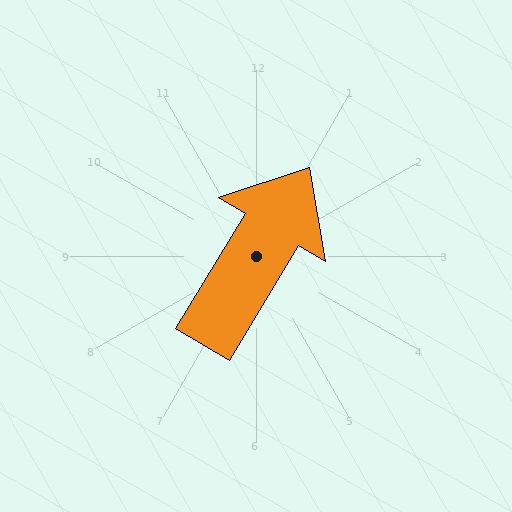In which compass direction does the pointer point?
Northeast.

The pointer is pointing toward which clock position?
Roughly 1 o'clock.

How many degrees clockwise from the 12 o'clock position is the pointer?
Approximately 31 degrees.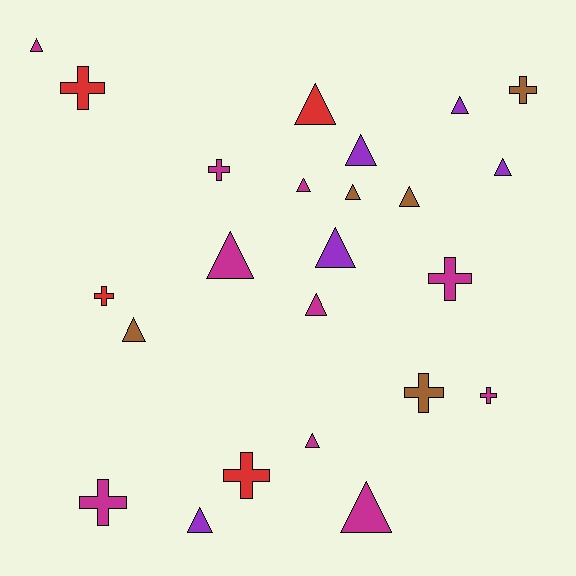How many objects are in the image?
There are 24 objects.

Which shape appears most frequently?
Triangle, with 15 objects.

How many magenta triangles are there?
There are 6 magenta triangles.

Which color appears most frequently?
Magenta, with 10 objects.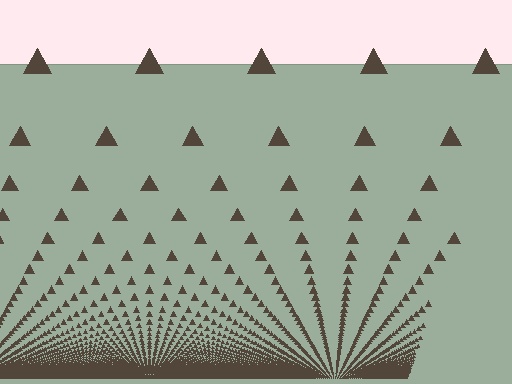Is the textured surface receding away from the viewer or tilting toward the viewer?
The surface appears to tilt toward the viewer. Texture elements get larger and sparser toward the top.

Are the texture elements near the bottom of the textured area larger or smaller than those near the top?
Smaller. The gradient is inverted — elements near the bottom are smaller and denser.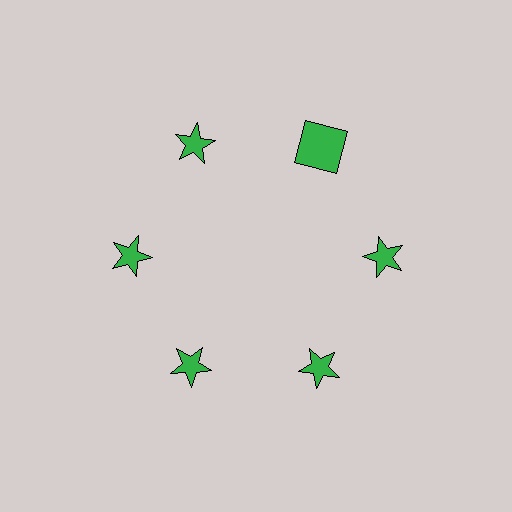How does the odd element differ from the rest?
It has a different shape: square instead of star.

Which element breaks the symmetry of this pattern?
The green square at roughly the 1 o'clock position breaks the symmetry. All other shapes are green stars.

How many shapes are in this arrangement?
There are 6 shapes arranged in a ring pattern.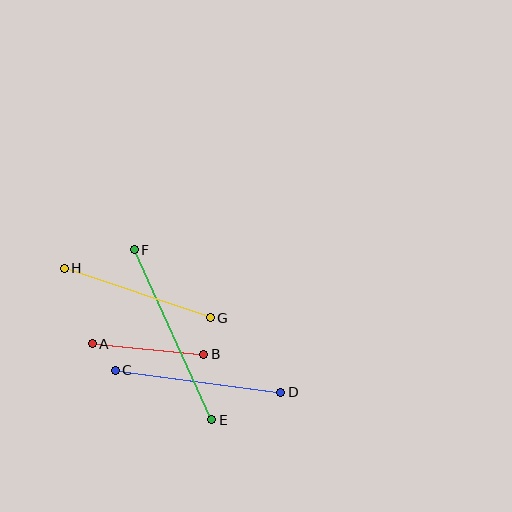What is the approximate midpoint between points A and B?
The midpoint is at approximately (148, 349) pixels.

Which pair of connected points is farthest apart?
Points E and F are farthest apart.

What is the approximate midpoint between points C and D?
The midpoint is at approximately (198, 381) pixels.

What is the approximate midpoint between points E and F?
The midpoint is at approximately (173, 335) pixels.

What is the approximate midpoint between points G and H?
The midpoint is at approximately (137, 293) pixels.